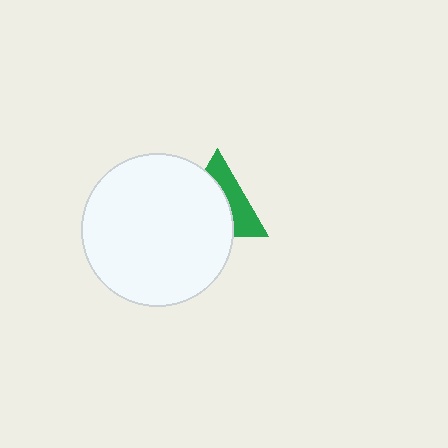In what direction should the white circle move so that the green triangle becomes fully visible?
The white circle should move left. That is the shortest direction to clear the overlap and leave the green triangle fully visible.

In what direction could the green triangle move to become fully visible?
The green triangle could move right. That would shift it out from behind the white circle entirely.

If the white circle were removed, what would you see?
You would see the complete green triangle.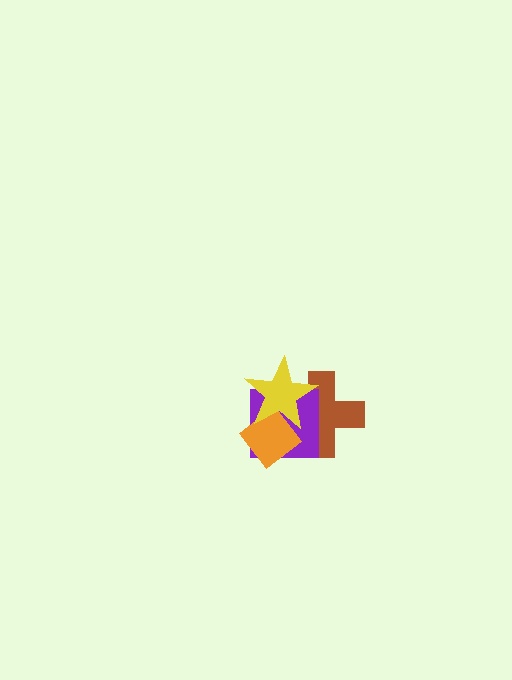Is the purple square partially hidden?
Yes, it is partially covered by another shape.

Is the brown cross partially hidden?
Yes, it is partially covered by another shape.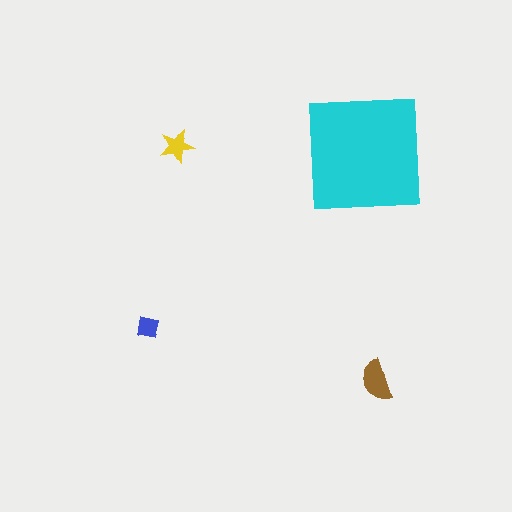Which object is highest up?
The yellow star is topmost.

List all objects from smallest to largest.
The blue square, the yellow star, the brown semicircle, the cyan square.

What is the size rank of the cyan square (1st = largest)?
1st.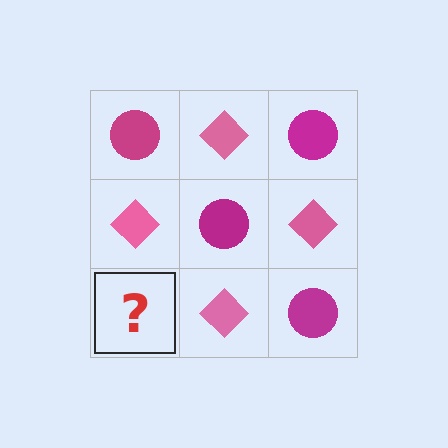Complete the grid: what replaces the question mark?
The question mark should be replaced with a magenta circle.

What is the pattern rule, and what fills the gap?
The rule is that it alternates magenta circle and pink diamond in a checkerboard pattern. The gap should be filled with a magenta circle.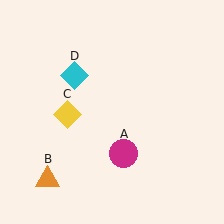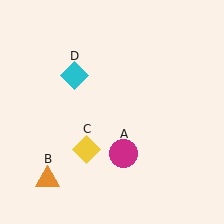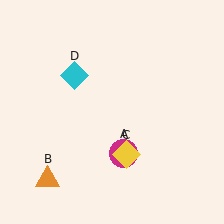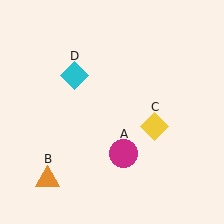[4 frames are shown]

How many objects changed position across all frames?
1 object changed position: yellow diamond (object C).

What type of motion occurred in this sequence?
The yellow diamond (object C) rotated counterclockwise around the center of the scene.